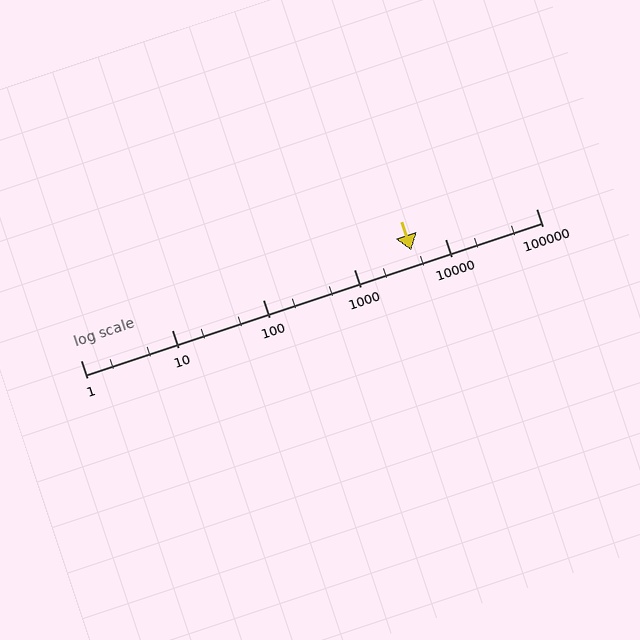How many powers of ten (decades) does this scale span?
The scale spans 5 decades, from 1 to 100000.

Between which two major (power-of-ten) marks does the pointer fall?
The pointer is between 1000 and 10000.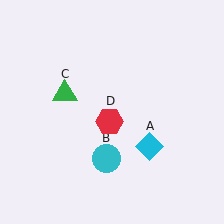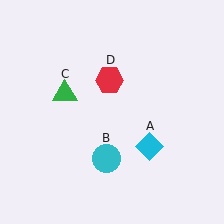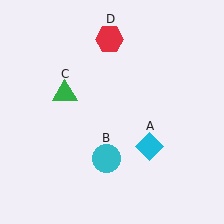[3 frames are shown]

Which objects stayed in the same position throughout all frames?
Cyan diamond (object A) and cyan circle (object B) and green triangle (object C) remained stationary.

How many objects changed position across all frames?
1 object changed position: red hexagon (object D).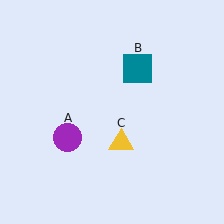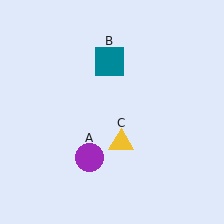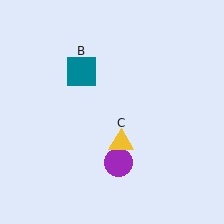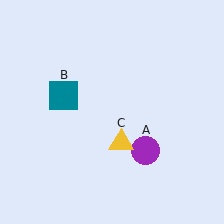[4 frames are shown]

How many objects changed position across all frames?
2 objects changed position: purple circle (object A), teal square (object B).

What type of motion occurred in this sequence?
The purple circle (object A), teal square (object B) rotated counterclockwise around the center of the scene.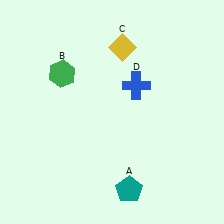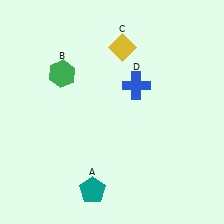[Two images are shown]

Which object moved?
The teal pentagon (A) moved left.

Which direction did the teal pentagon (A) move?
The teal pentagon (A) moved left.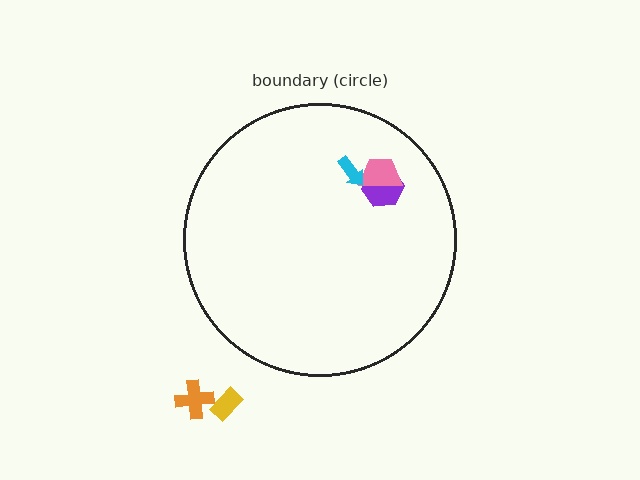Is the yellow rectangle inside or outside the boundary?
Outside.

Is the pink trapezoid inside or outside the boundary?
Inside.